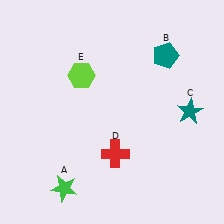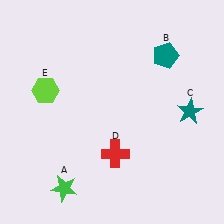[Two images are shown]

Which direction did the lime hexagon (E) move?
The lime hexagon (E) moved left.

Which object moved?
The lime hexagon (E) moved left.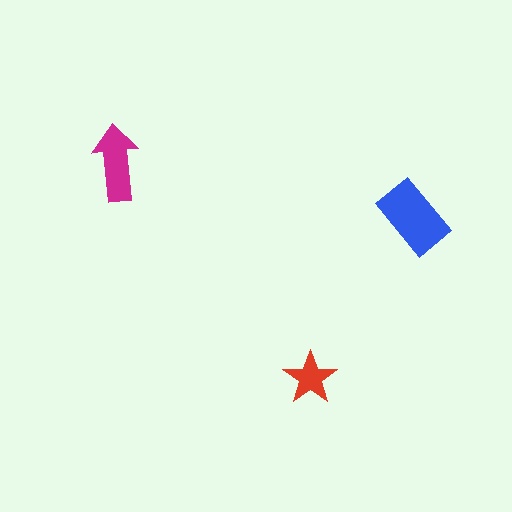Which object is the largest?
The blue rectangle.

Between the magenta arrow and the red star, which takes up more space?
The magenta arrow.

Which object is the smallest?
The red star.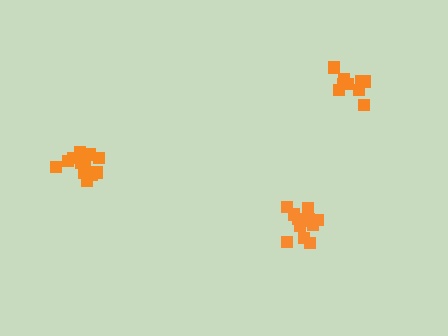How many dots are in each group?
Group 1: 10 dots, Group 2: 12 dots, Group 3: 12 dots (34 total).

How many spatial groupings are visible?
There are 3 spatial groupings.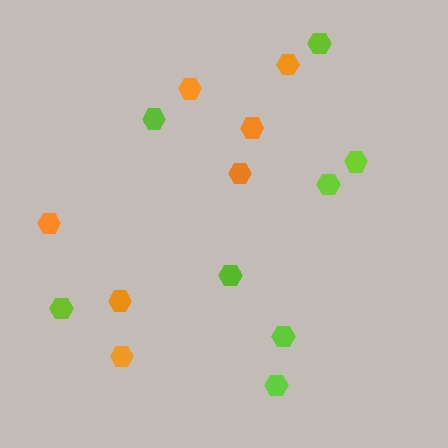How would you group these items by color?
There are 2 groups: one group of lime hexagons (8) and one group of orange hexagons (7).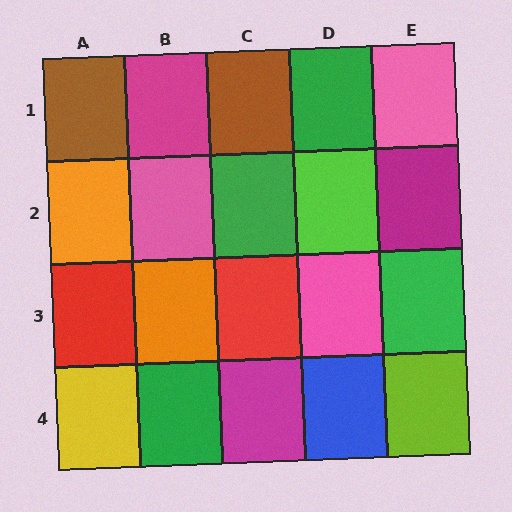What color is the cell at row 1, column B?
Magenta.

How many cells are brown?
2 cells are brown.